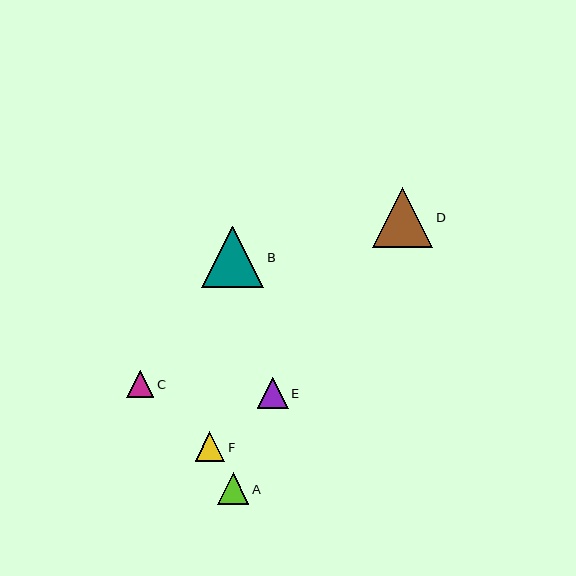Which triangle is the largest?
Triangle B is the largest with a size of approximately 62 pixels.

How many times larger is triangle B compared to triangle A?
Triangle B is approximately 2.0 times the size of triangle A.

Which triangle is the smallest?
Triangle C is the smallest with a size of approximately 27 pixels.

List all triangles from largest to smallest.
From largest to smallest: B, D, A, E, F, C.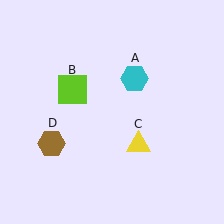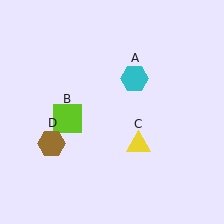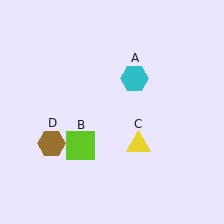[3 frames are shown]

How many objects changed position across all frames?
1 object changed position: lime square (object B).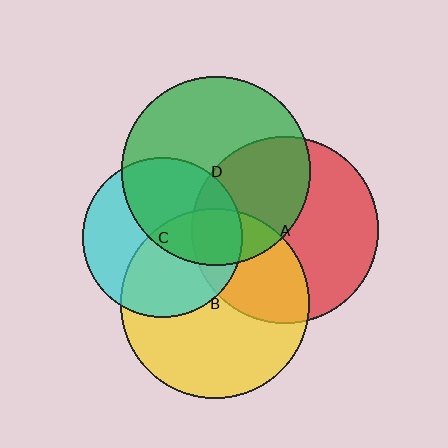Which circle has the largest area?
Circle B (yellow).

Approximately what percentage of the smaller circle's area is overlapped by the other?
Approximately 35%.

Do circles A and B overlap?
Yes.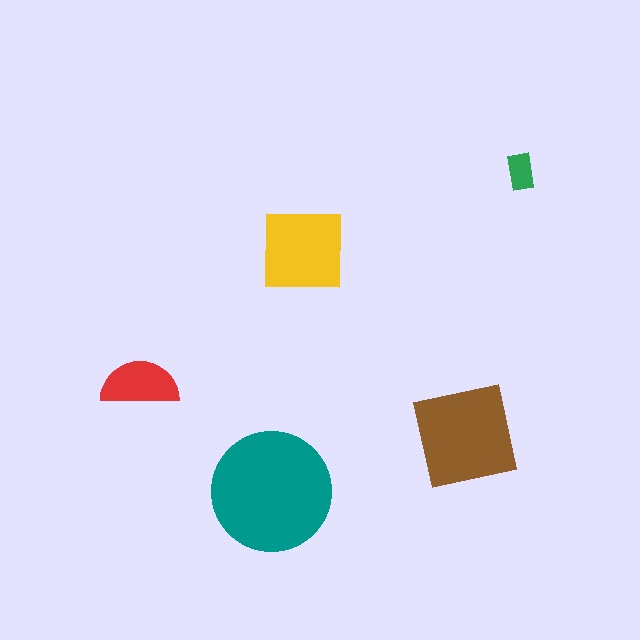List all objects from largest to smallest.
The teal circle, the brown square, the yellow square, the red semicircle, the green rectangle.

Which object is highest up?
The green rectangle is topmost.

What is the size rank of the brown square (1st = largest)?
2nd.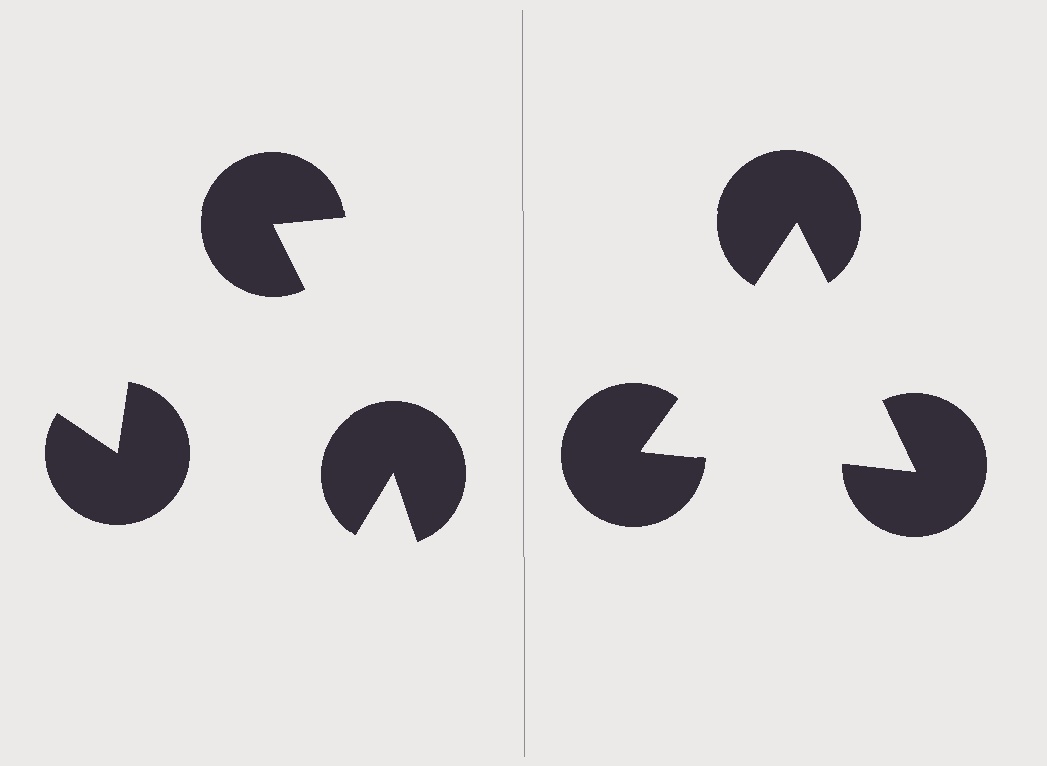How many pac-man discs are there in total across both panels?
6 — 3 on each side.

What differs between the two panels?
The pac-man discs are positioned identically on both sides; only the wedge orientations differ. On the right they align to a triangle; on the left they are misaligned.